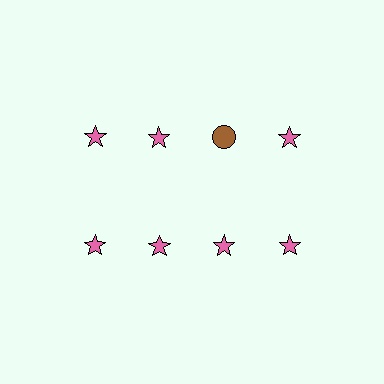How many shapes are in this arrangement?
There are 8 shapes arranged in a grid pattern.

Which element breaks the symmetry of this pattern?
The brown circle in the top row, center column breaks the symmetry. All other shapes are pink stars.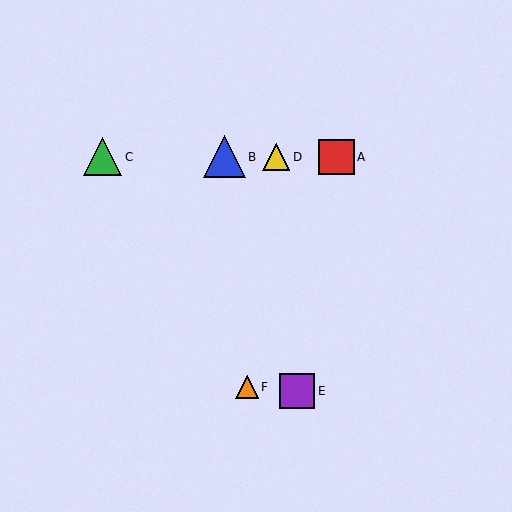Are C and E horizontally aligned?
No, C is at y≈157 and E is at y≈391.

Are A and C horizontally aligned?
Yes, both are at y≈157.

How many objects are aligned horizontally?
4 objects (A, B, C, D) are aligned horizontally.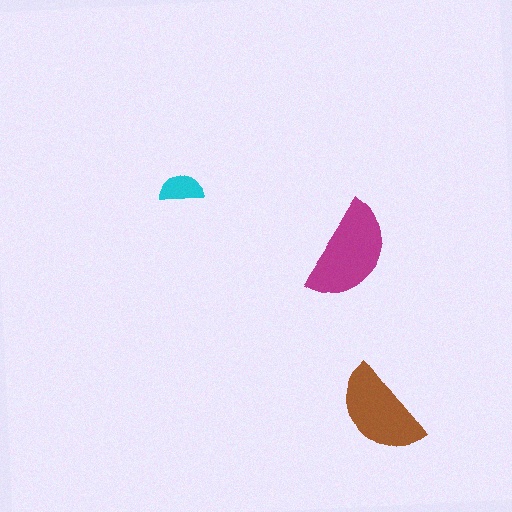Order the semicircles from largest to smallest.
the magenta one, the brown one, the cyan one.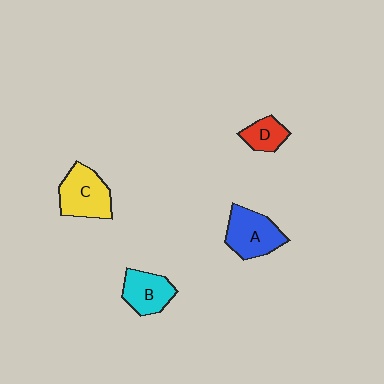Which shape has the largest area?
Shape C (yellow).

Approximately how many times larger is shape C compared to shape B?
Approximately 1.3 times.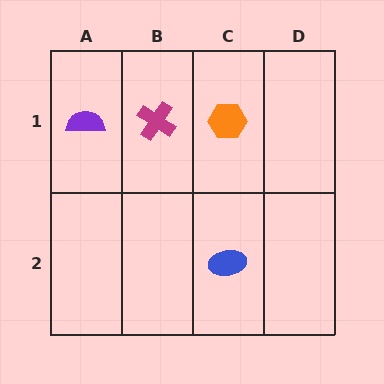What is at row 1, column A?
A purple semicircle.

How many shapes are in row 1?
3 shapes.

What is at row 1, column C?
An orange hexagon.